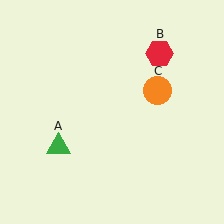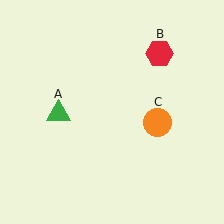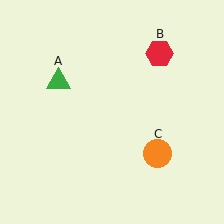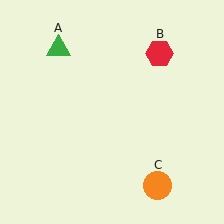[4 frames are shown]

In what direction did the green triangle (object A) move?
The green triangle (object A) moved up.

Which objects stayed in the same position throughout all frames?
Red hexagon (object B) remained stationary.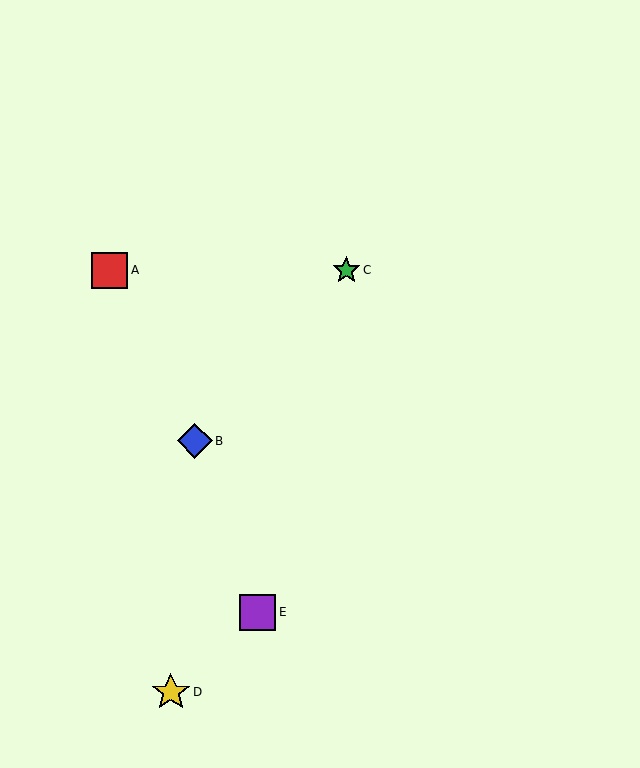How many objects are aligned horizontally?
2 objects (A, C) are aligned horizontally.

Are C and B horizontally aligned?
No, C is at y≈270 and B is at y≈441.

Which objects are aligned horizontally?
Objects A, C are aligned horizontally.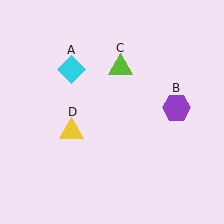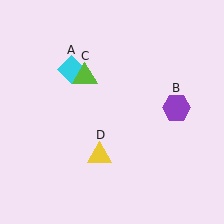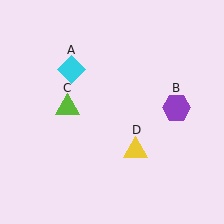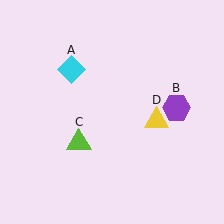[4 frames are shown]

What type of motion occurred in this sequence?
The lime triangle (object C), yellow triangle (object D) rotated counterclockwise around the center of the scene.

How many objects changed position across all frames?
2 objects changed position: lime triangle (object C), yellow triangle (object D).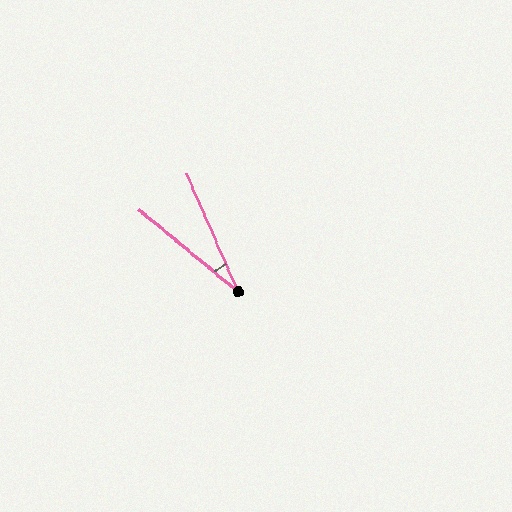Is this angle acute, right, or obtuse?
It is acute.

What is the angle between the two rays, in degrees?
Approximately 27 degrees.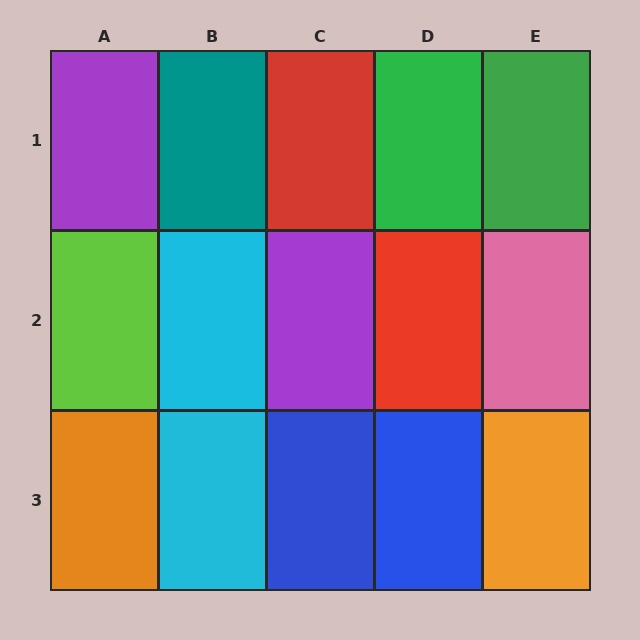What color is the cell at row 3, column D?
Blue.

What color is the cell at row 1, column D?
Green.